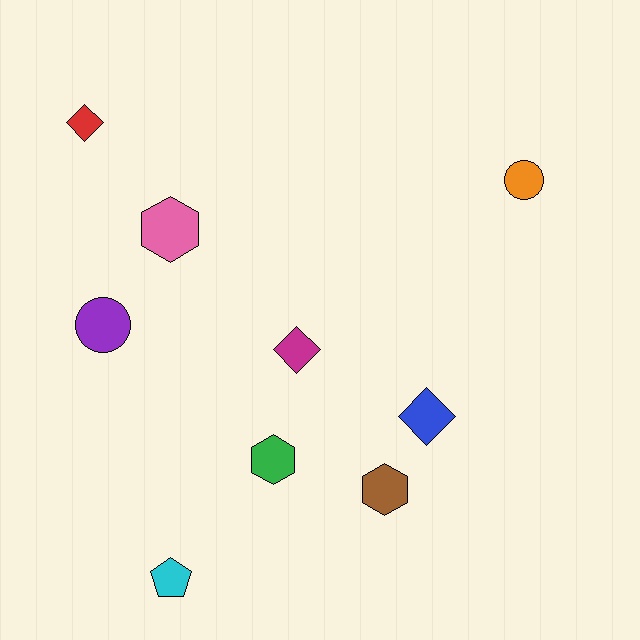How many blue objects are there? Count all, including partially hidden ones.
There is 1 blue object.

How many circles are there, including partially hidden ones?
There are 2 circles.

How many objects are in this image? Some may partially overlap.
There are 9 objects.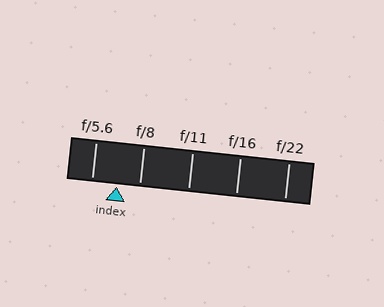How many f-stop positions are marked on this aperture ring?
There are 5 f-stop positions marked.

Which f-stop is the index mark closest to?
The index mark is closest to f/8.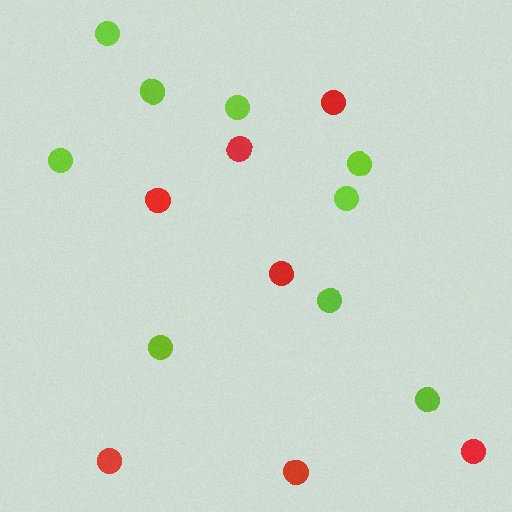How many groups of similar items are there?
There are 2 groups: one group of red circles (7) and one group of lime circles (9).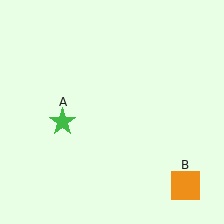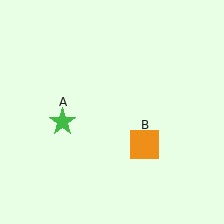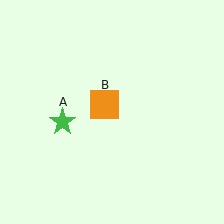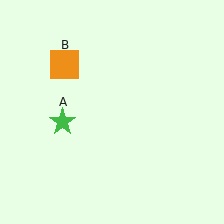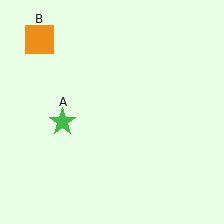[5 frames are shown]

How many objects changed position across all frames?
1 object changed position: orange square (object B).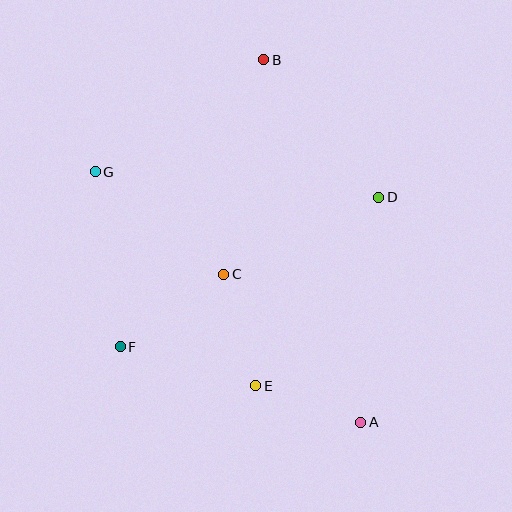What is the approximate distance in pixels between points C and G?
The distance between C and G is approximately 164 pixels.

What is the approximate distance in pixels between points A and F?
The distance between A and F is approximately 252 pixels.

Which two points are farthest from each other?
Points A and B are farthest from each other.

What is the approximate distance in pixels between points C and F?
The distance between C and F is approximately 126 pixels.